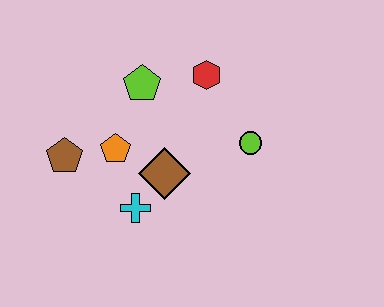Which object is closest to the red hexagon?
The lime pentagon is closest to the red hexagon.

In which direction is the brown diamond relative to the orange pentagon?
The brown diamond is to the right of the orange pentagon.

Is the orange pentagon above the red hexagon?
No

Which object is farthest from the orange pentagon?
The lime circle is farthest from the orange pentagon.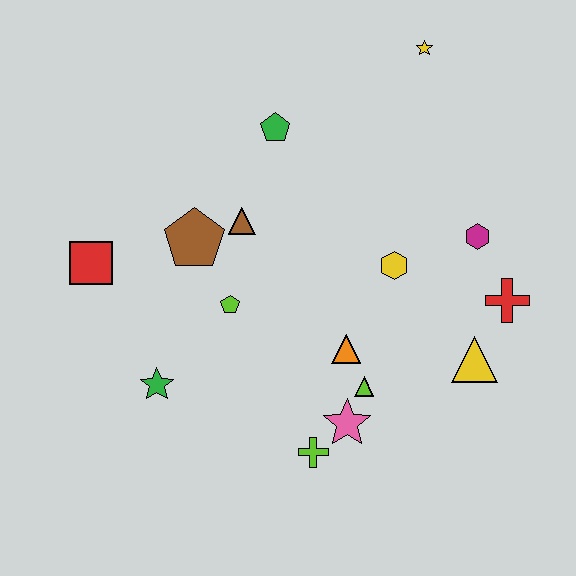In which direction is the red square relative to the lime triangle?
The red square is to the left of the lime triangle.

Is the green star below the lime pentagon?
Yes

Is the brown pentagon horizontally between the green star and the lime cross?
Yes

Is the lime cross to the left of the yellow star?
Yes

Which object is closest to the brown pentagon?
The brown triangle is closest to the brown pentagon.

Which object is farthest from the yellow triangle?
The red square is farthest from the yellow triangle.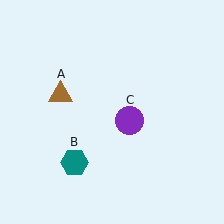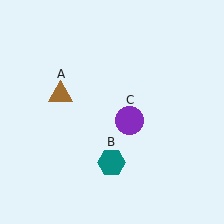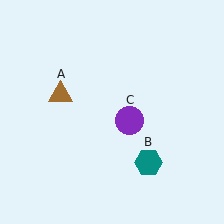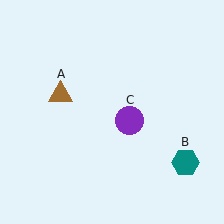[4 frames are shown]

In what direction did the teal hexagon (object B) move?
The teal hexagon (object B) moved right.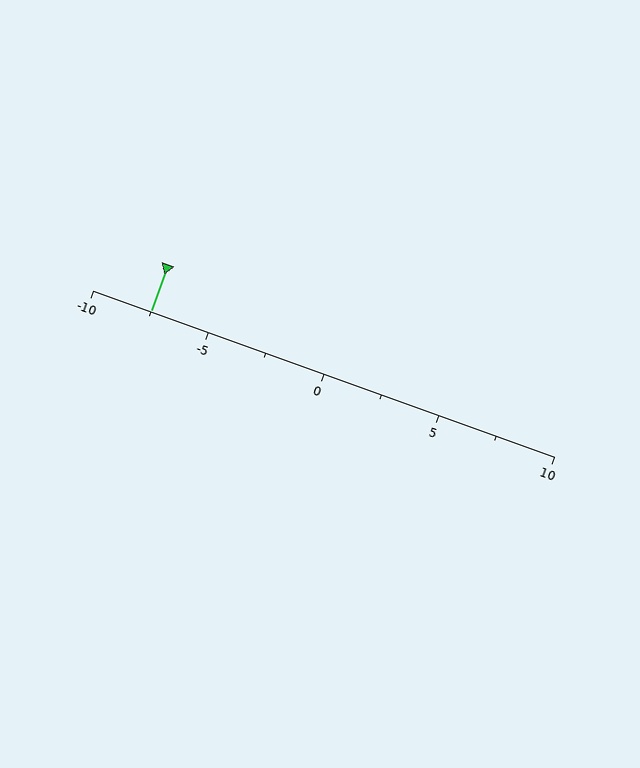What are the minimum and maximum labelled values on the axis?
The axis runs from -10 to 10.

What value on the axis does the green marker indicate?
The marker indicates approximately -7.5.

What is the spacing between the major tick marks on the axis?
The major ticks are spaced 5 apart.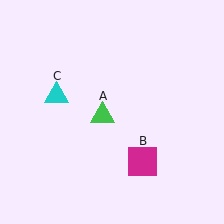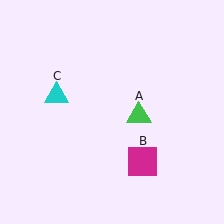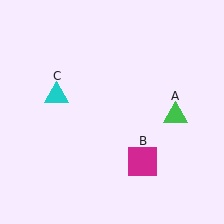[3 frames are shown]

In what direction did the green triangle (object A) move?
The green triangle (object A) moved right.